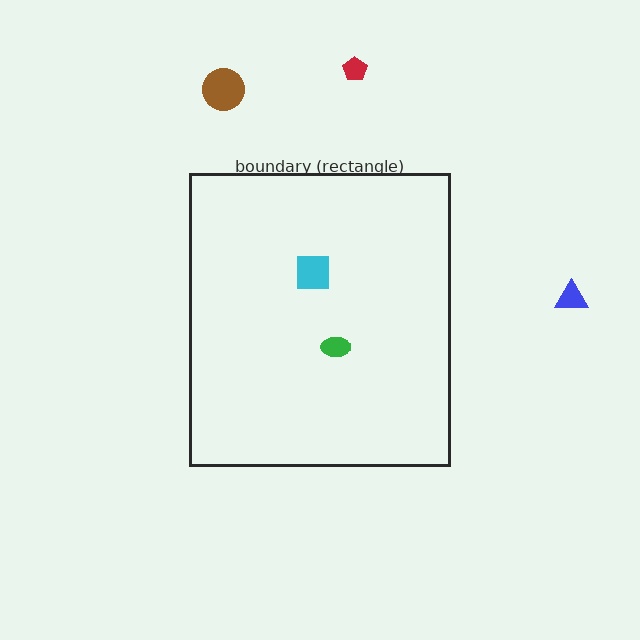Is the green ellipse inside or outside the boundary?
Inside.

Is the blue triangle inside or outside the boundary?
Outside.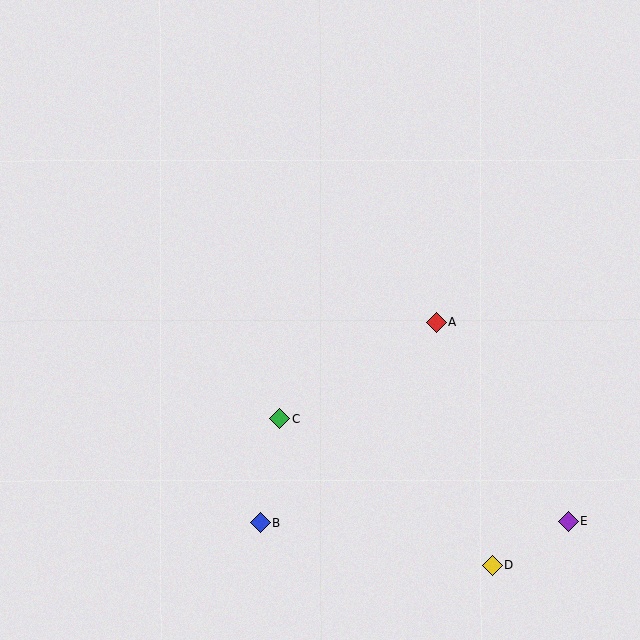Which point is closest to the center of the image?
Point C at (280, 419) is closest to the center.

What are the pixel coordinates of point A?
Point A is at (436, 322).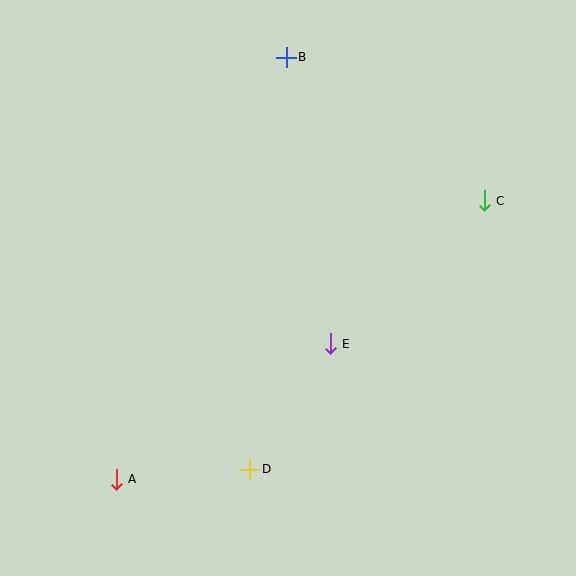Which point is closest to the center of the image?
Point E at (331, 344) is closest to the center.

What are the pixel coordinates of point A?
Point A is at (116, 479).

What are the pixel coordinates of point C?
Point C is at (484, 200).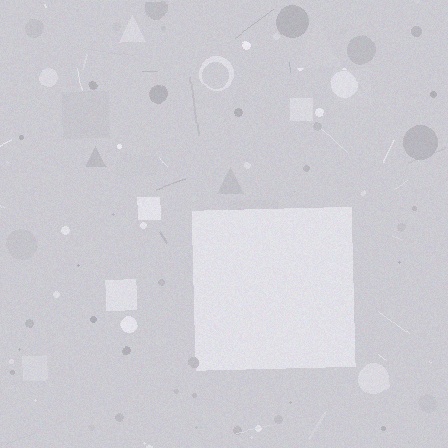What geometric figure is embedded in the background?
A square is embedded in the background.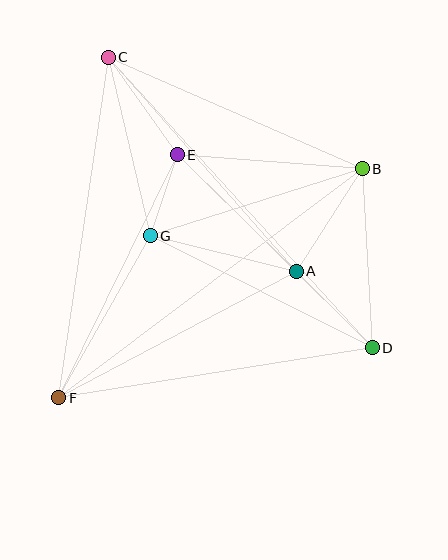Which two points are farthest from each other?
Points C and D are farthest from each other.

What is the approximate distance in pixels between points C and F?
The distance between C and F is approximately 344 pixels.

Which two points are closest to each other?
Points E and G are closest to each other.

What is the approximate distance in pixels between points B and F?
The distance between B and F is approximately 380 pixels.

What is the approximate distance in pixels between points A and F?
The distance between A and F is approximately 269 pixels.